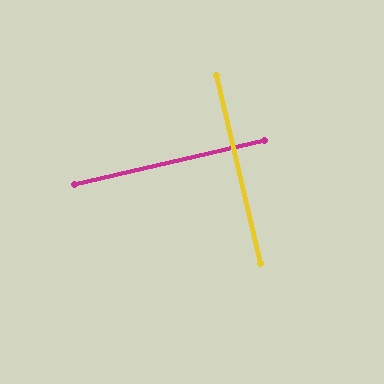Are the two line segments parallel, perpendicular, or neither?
Perpendicular — they meet at approximately 90°.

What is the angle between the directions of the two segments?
Approximately 90 degrees.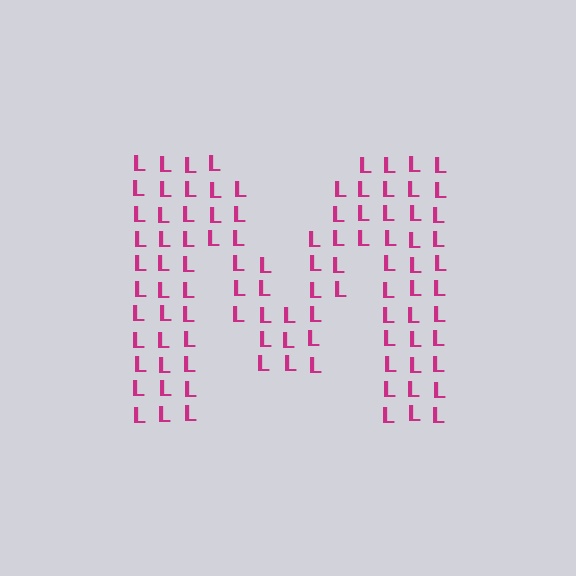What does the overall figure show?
The overall figure shows the letter M.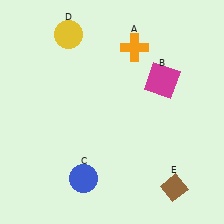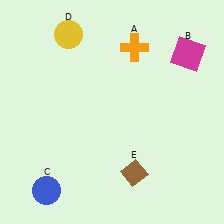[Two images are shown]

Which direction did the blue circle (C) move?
The blue circle (C) moved left.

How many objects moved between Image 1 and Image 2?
3 objects moved between the two images.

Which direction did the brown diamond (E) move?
The brown diamond (E) moved left.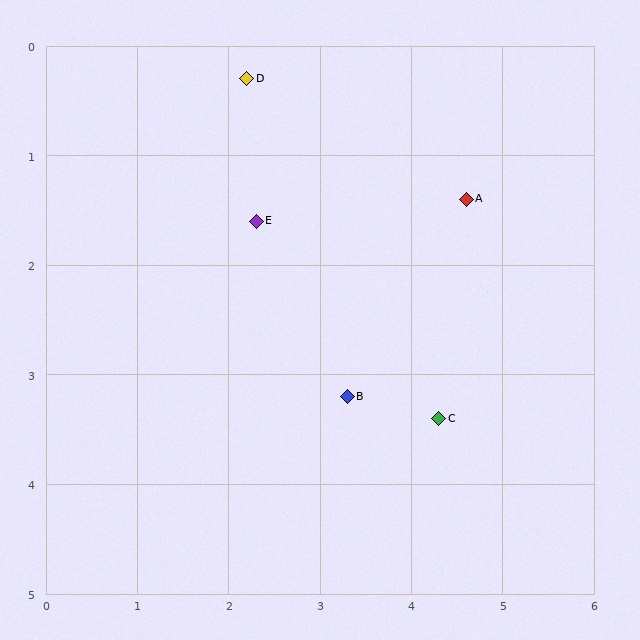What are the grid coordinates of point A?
Point A is at approximately (4.6, 1.4).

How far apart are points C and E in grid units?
Points C and E are about 2.7 grid units apart.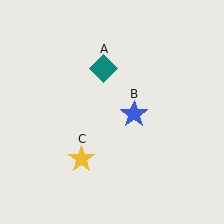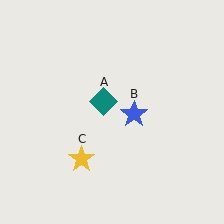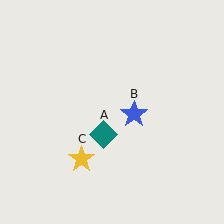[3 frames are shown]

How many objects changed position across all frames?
1 object changed position: teal diamond (object A).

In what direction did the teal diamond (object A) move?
The teal diamond (object A) moved down.